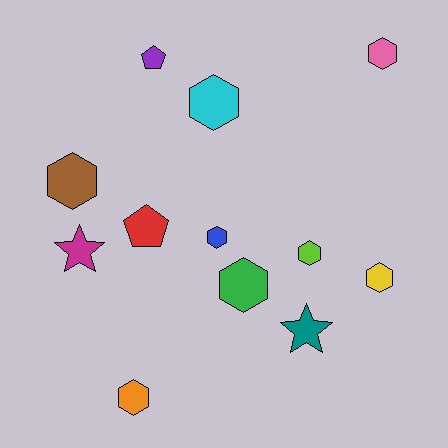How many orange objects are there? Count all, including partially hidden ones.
There is 1 orange object.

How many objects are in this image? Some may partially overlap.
There are 12 objects.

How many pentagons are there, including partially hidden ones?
There are 2 pentagons.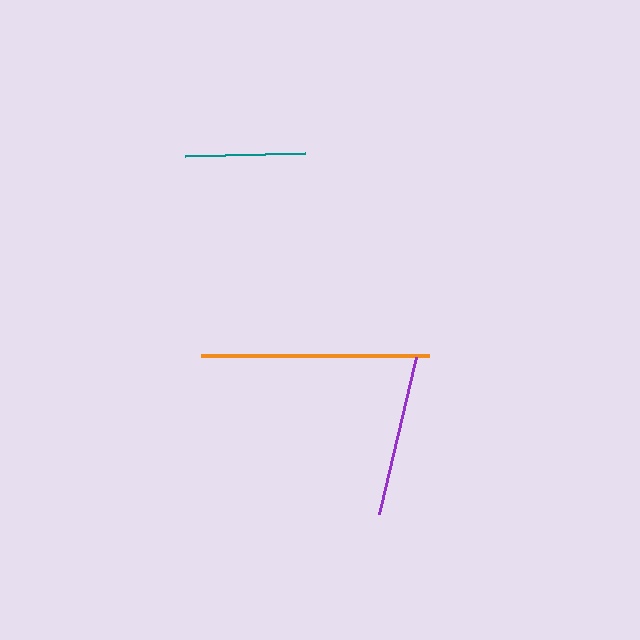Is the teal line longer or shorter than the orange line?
The orange line is longer than the teal line.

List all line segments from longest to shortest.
From longest to shortest: orange, purple, teal.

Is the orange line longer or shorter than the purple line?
The orange line is longer than the purple line.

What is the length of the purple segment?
The purple segment is approximately 162 pixels long.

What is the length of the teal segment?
The teal segment is approximately 120 pixels long.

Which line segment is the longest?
The orange line is the longest at approximately 228 pixels.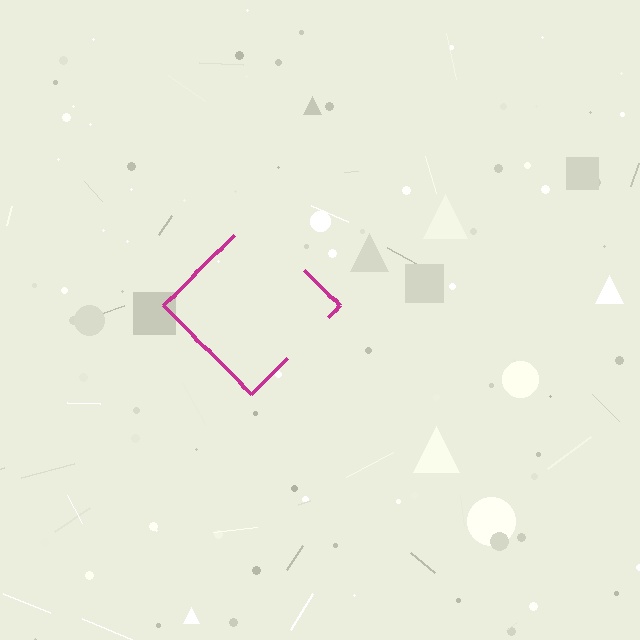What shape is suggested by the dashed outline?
The dashed outline suggests a diamond.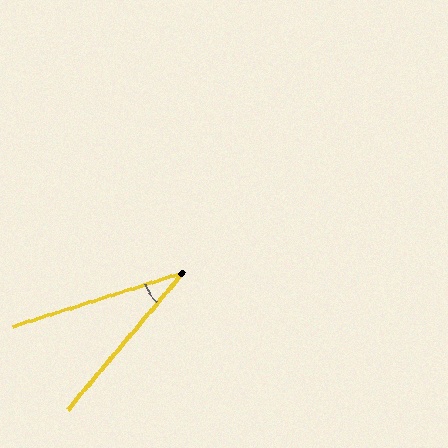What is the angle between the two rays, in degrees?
Approximately 32 degrees.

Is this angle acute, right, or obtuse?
It is acute.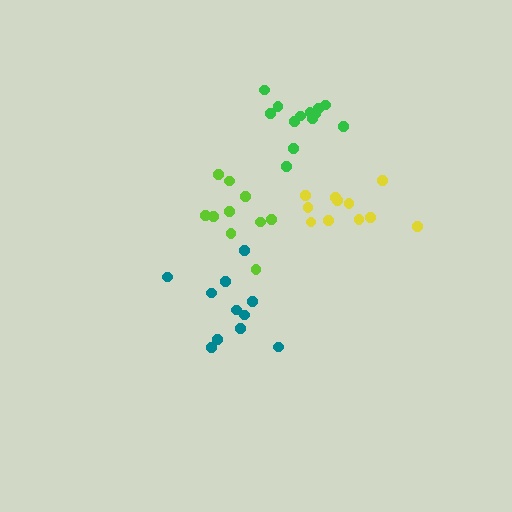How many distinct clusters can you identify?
There are 4 distinct clusters.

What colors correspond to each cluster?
The clusters are colored: lime, teal, yellow, green.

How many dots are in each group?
Group 1: 10 dots, Group 2: 11 dots, Group 3: 11 dots, Group 4: 13 dots (45 total).